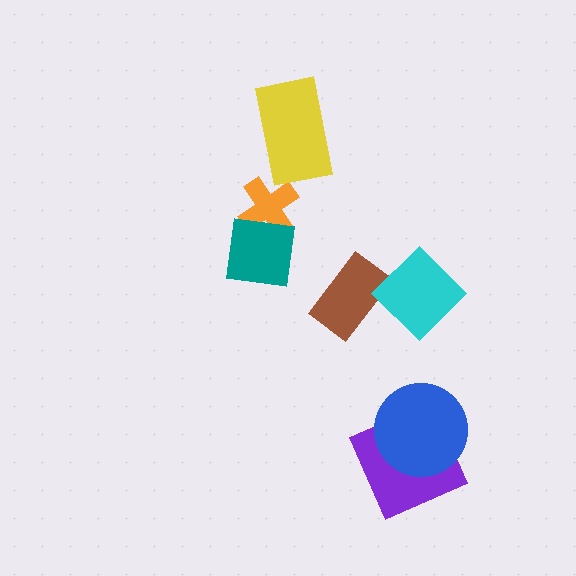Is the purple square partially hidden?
Yes, it is partially covered by another shape.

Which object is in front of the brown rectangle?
The cyan diamond is in front of the brown rectangle.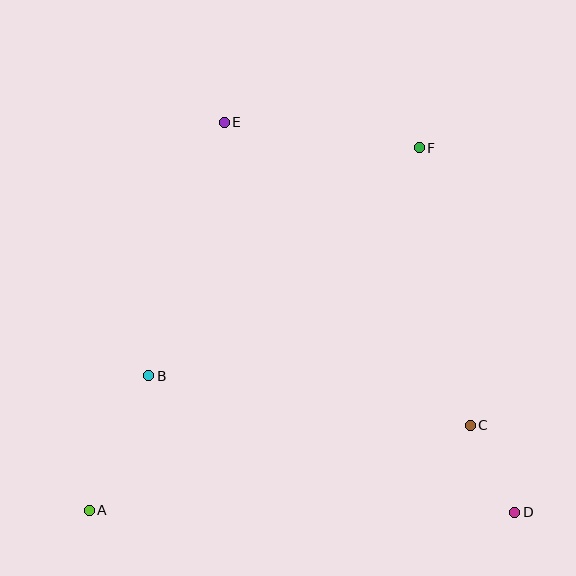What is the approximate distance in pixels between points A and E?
The distance between A and E is approximately 411 pixels.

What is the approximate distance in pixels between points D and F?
The distance between D and F is approximately 377 pixels.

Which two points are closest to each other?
Points C and D are closest to each other.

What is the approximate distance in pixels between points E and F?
The distance between E and F is approximately 197 pixels.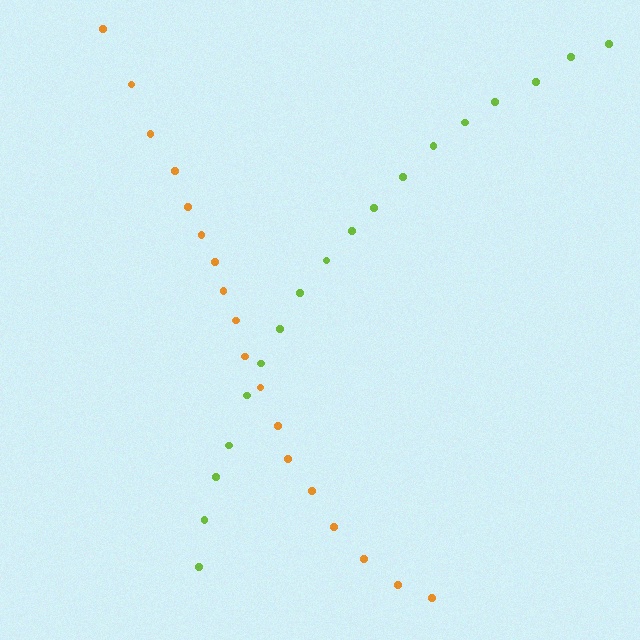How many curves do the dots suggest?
There are 2 distinct paths.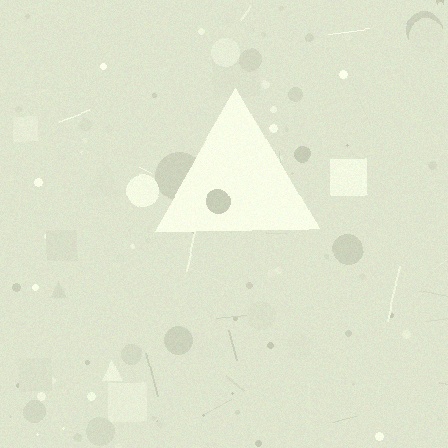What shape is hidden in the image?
A triangle is hidden in the image.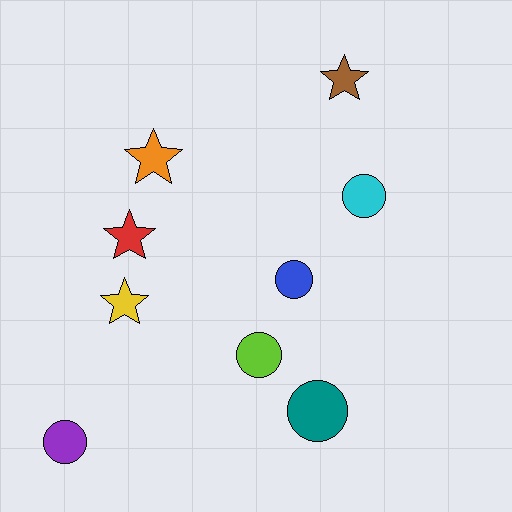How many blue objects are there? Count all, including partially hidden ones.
There is 1 blue object.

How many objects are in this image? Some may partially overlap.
There are 9 objects.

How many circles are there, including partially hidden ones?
There are 5 circles.